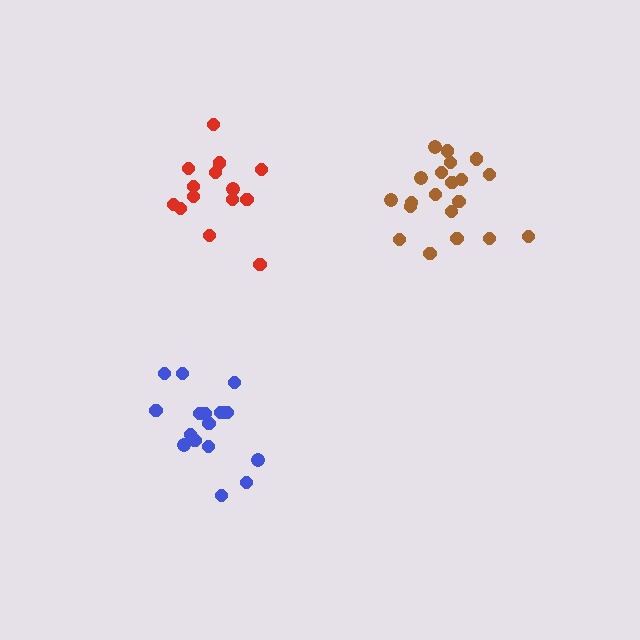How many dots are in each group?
Group 1: 14 dots, Group 2: 20 dots, Group 3: 16 dots (50 total).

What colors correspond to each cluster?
The clusters are colored: red, brown, blue.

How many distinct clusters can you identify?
There are 3 distinct clusters.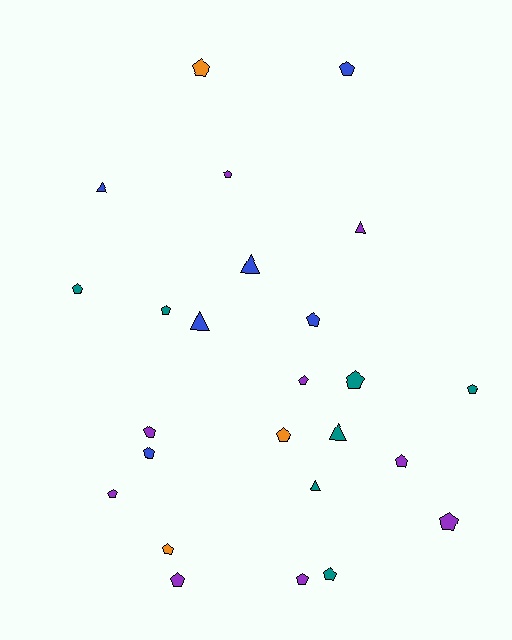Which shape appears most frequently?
Pentagon, with 19 objects.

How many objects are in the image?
There are 25 objects.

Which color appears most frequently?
Purple, with 9 objects.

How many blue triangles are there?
There are 3 blue triangles.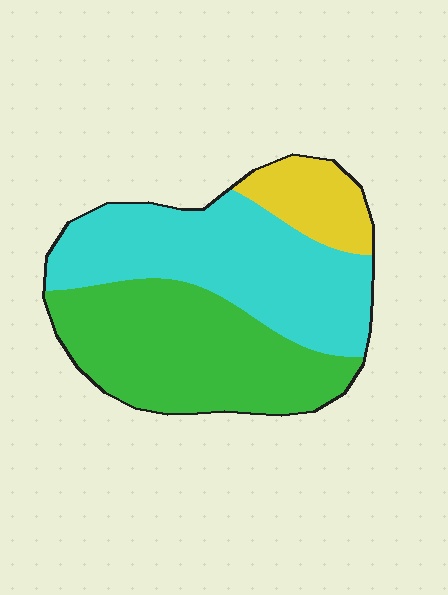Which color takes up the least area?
Yellow, at roughly 15%.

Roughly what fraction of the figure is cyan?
Cyan takes up about two fifths (2/5) of the figure.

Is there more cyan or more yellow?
Cyan.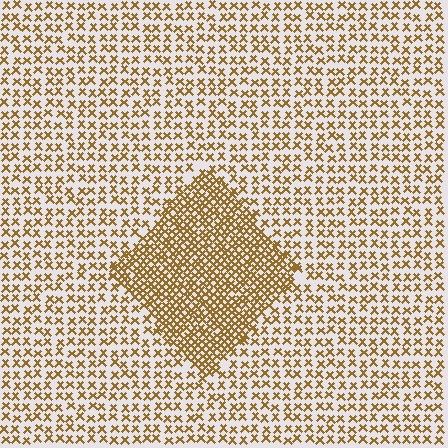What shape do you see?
I see a diamond.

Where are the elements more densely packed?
The elements are more densely packed inside the diamond boundary.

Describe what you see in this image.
The image contains small brown elements arranged at two different densities. A diamond-shaped region is visible where the elements are more densely packed than the surrounding area.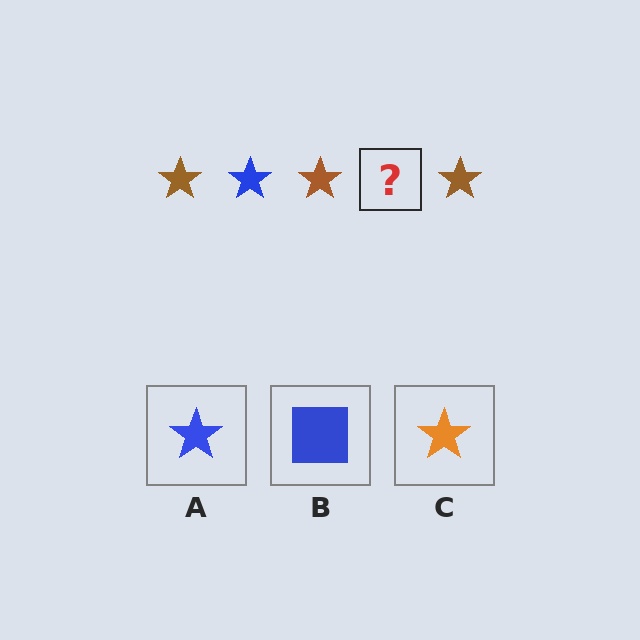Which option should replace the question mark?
Option A.